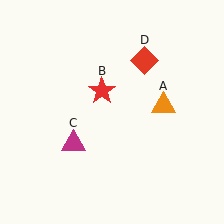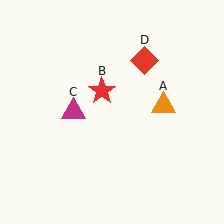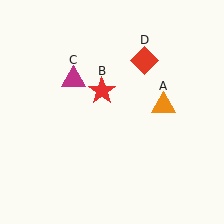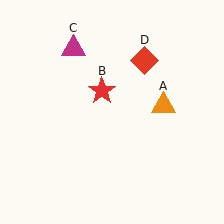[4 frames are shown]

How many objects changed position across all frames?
1 object changed position: magenta triangle (object C).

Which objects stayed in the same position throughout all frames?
Orange triangle (object A) and red star (object B) and red diamond (object D) remained stationary.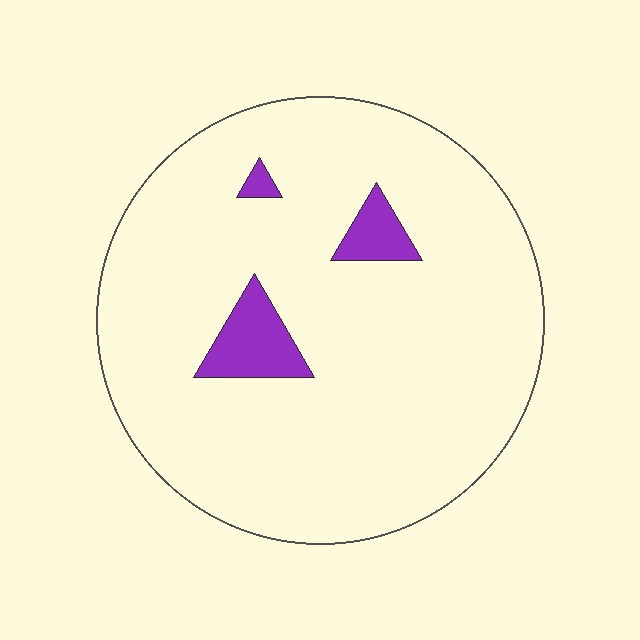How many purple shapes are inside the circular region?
3.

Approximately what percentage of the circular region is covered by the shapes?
Approximately 5%.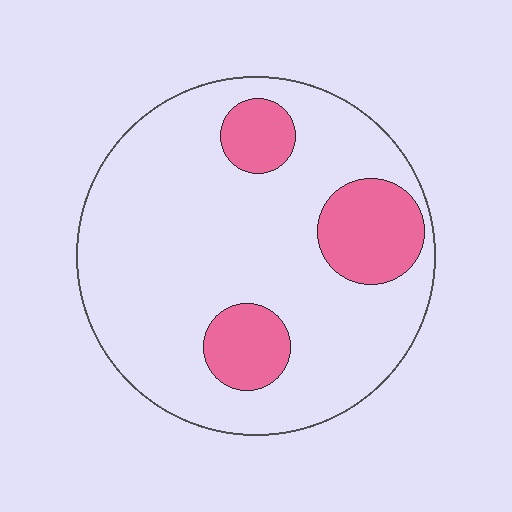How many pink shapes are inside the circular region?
3.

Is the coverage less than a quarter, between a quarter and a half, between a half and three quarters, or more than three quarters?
Less than a quarter.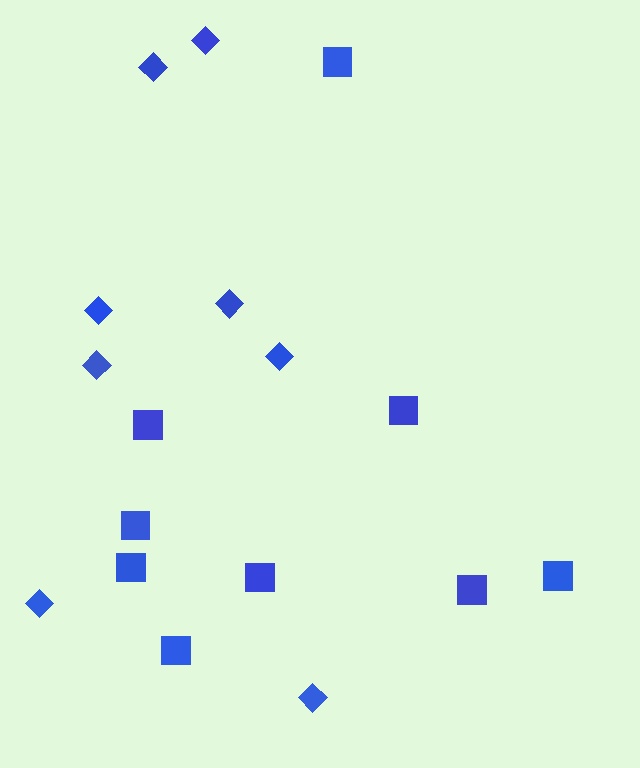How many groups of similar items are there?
There are 2 groups: one group of squares (9) and one group of diamonds (8).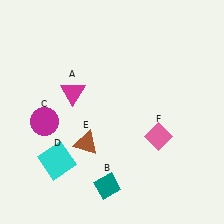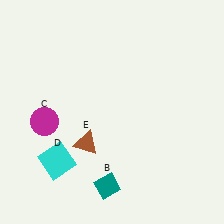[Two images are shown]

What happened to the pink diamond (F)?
The pink diamond (F) was removed in Image 2. It was in the bottom-right area of Image 1.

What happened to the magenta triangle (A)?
The magenta triangle (A) was removed in Image 2. It was in the top-left area of Image 1.